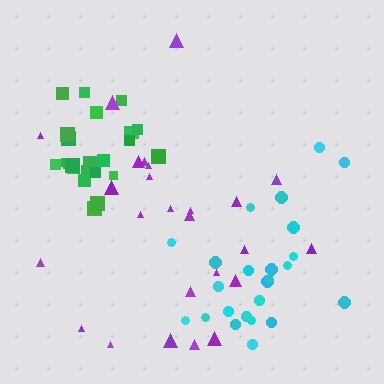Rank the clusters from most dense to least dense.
green, cyan, purple.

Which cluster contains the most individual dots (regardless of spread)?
Green (25).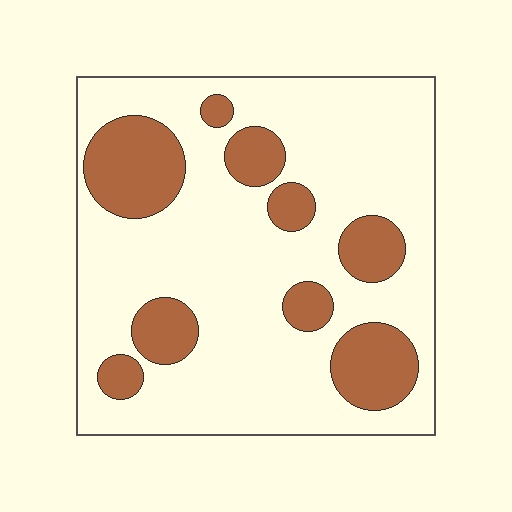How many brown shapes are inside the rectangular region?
9.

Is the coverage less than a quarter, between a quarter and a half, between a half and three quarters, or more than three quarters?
Less than a quarter.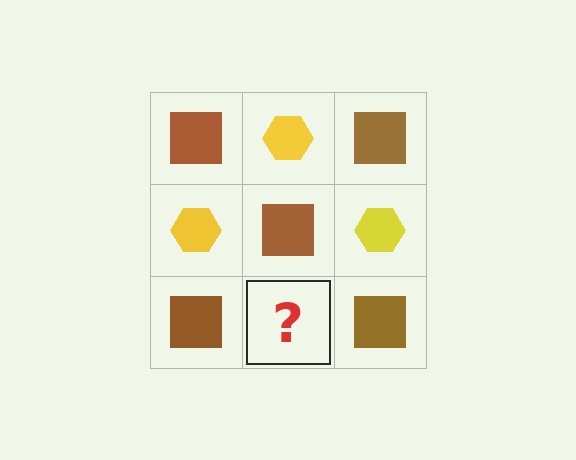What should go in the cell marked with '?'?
The missing cell should contain a yellow hexagon.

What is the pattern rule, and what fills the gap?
The rule is that it alternates brown square and yellow hexagon in a checkerboard pattern. The gap should be filled with a yellow hexagon.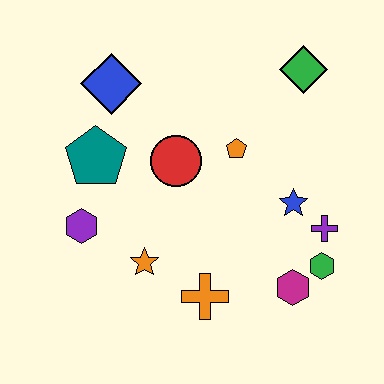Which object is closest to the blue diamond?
The teal pentagon is closest to the blue diamond.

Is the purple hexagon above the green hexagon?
Yes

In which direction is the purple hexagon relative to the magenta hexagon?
The purple hexagon is to the left of the magenta hexagon.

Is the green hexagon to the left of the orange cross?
No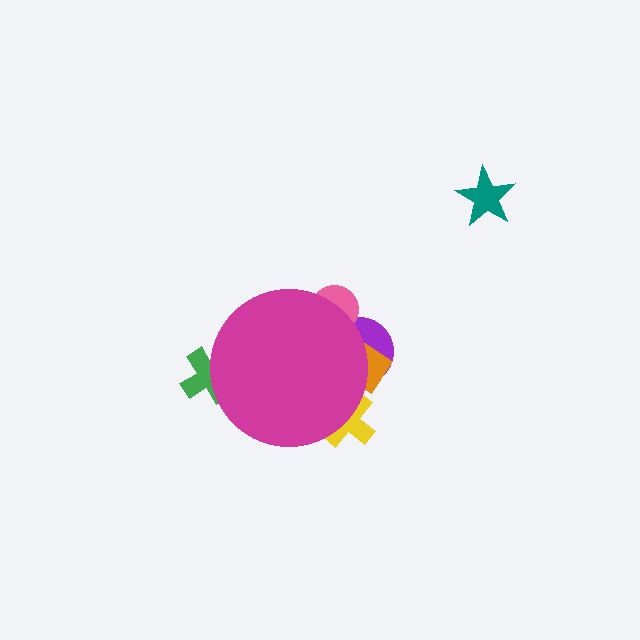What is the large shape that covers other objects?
A magenta circle.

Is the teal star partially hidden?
No, the teal star is fully visible.